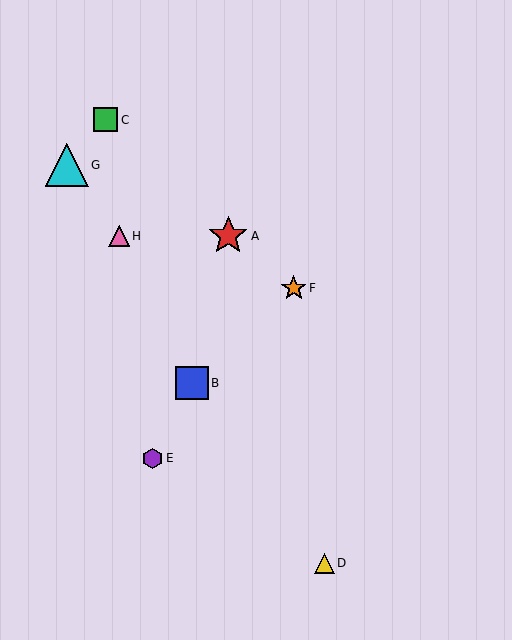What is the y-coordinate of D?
Object D is at y≈563.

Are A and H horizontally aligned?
Yes, both are at y≈236.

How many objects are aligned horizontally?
2 objects (A, H) are aligned horizontally.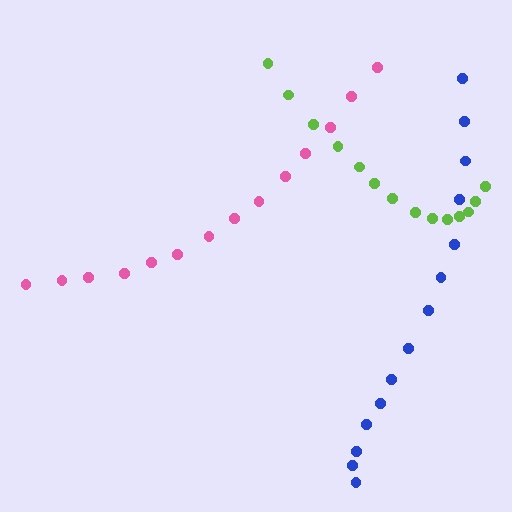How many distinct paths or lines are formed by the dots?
There are 3 distinct paths.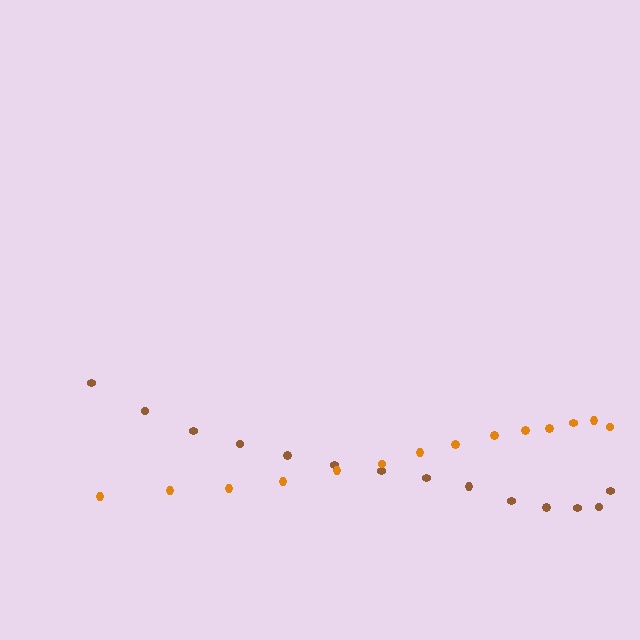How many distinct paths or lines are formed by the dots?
There are 2 distinct paths.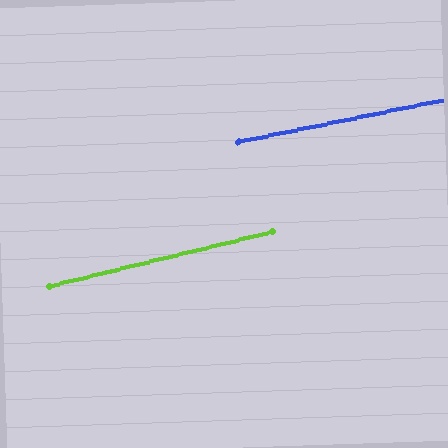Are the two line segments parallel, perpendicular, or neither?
Parallel — their directions differ by only 2.0°.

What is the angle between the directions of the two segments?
Approximately 2 degrees.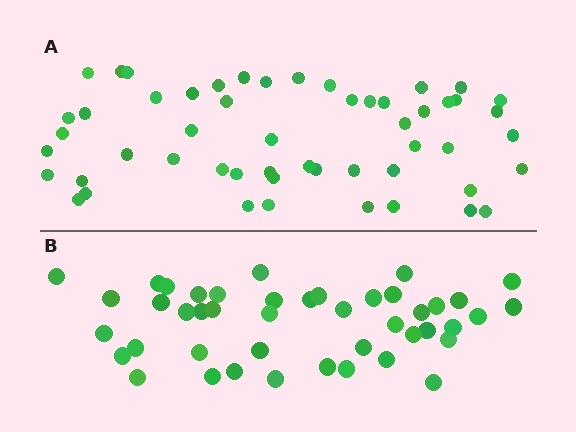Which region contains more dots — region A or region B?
Region A (the top region) has more dots.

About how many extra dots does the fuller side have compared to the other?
Region A has roughly 8 or so more dots than region B.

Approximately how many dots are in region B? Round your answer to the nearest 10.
About 40 dots. (The exact count is 44, which rounds to 40.)